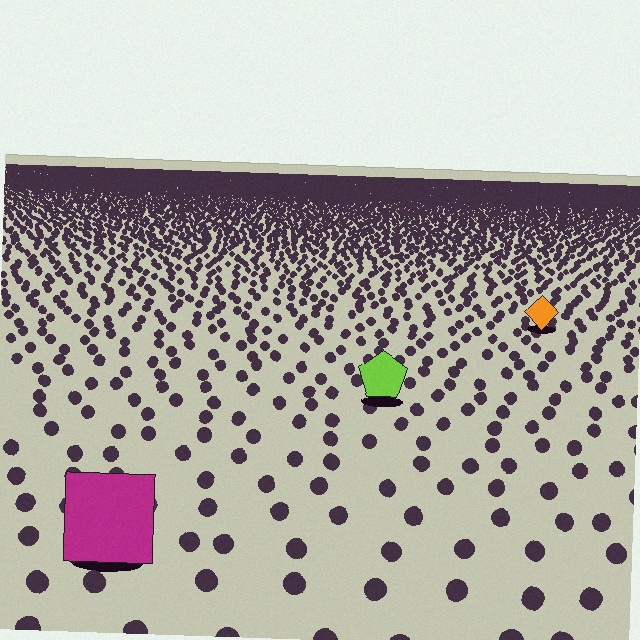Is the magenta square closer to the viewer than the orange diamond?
Yes. The magenta square is closer — you can tell from the texture gradient: the ground texture is coarser near it.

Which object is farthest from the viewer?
The orange diamond is farthest from the viewer. It appears smaller and the ground texture around it is denser.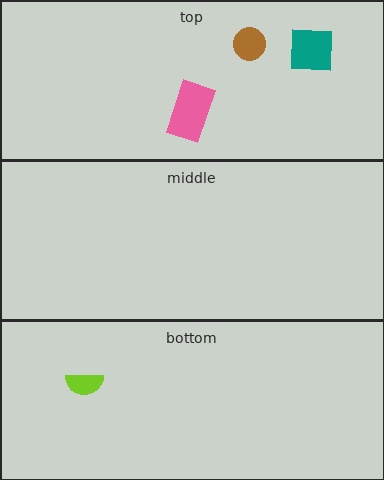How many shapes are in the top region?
3.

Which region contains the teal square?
The top region.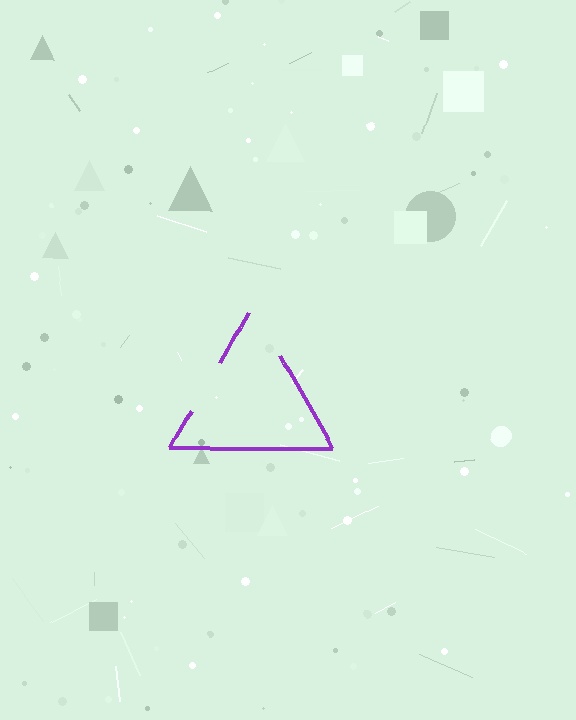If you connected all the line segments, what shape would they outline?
They would outline a triangle.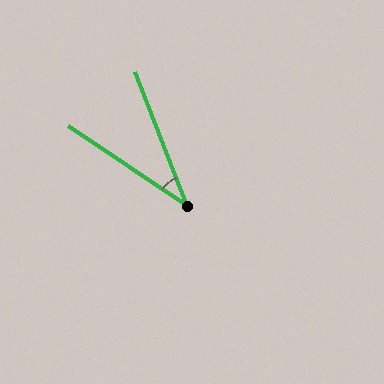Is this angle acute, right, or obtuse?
It is acute.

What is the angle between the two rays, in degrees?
Approximately 35 degrees.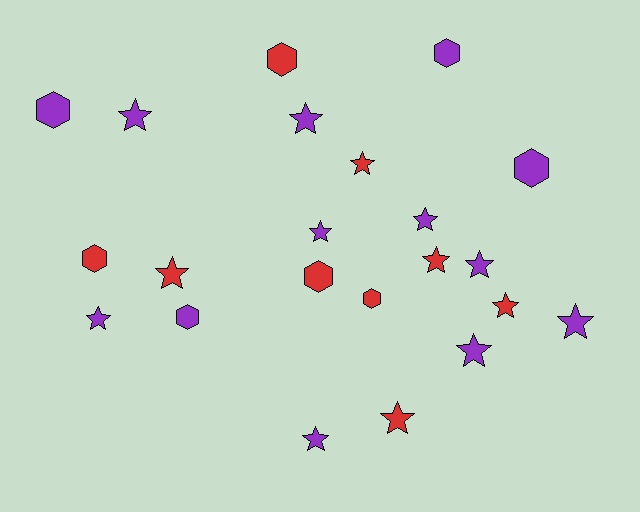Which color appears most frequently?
Purple, with 13 objects.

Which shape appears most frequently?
Star, with 14 objects.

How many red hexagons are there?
There are 4 red hexagons.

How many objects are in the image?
There are 22 objects.